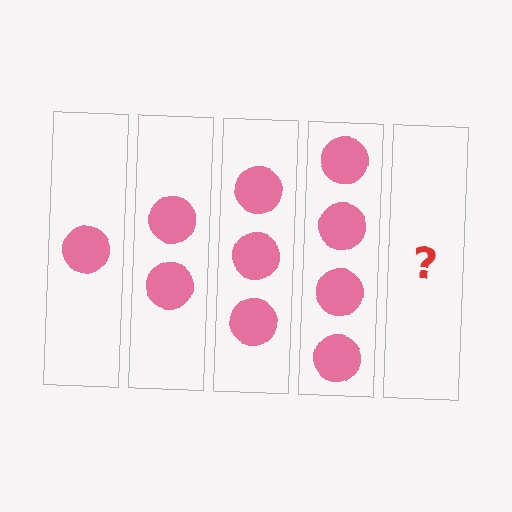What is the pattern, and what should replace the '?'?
The pattern is that each step adds one more circle. The '?' should be 5 circles.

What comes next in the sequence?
The next element should be 5 circles.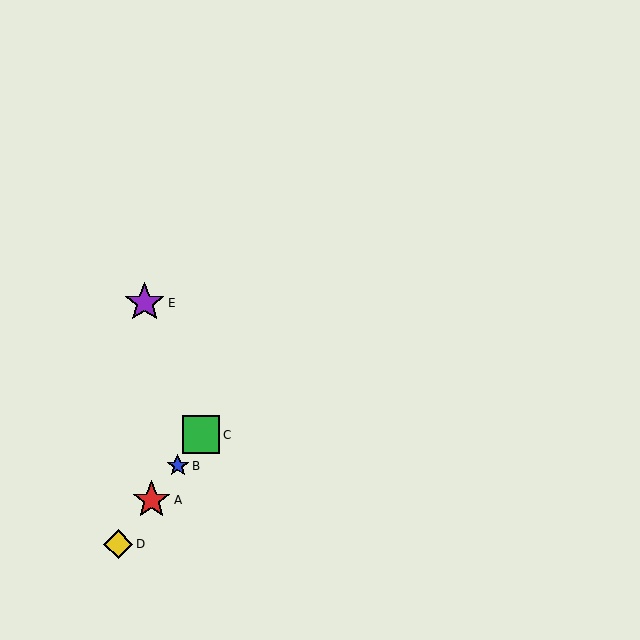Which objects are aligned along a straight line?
Objects A, B, C, D are aligned along a straight line.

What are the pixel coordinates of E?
Object E is at (145, 303).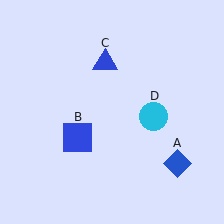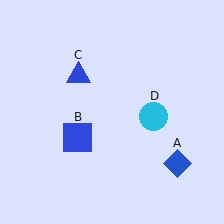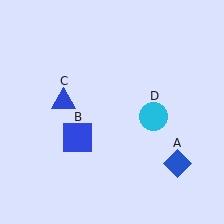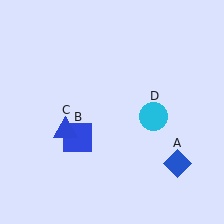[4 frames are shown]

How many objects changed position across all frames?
1 object changed position: blue triangle (object C).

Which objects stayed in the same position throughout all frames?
Blue diamond (object A) and blue square (object B) and cyan circle (object D) remained stationary.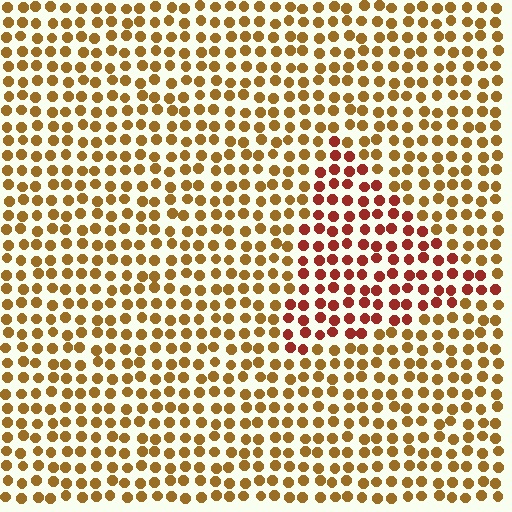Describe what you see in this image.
The image is filled with small brown elements in a uniform arrangement. A triangle-shaped region is visible where the elements are tinted to a slightly different hue, forming a subtle color boundary.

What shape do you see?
I see a triangle.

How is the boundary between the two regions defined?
The boundary is defined purely by a slight shift in hue (about 36 degrees). Spacing, size, and orientation are identical on both sides.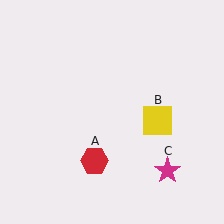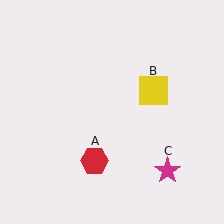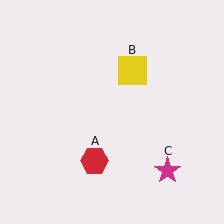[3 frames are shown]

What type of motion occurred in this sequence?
The yellow square (object B) rotated counterclockwise around the center of the scene.